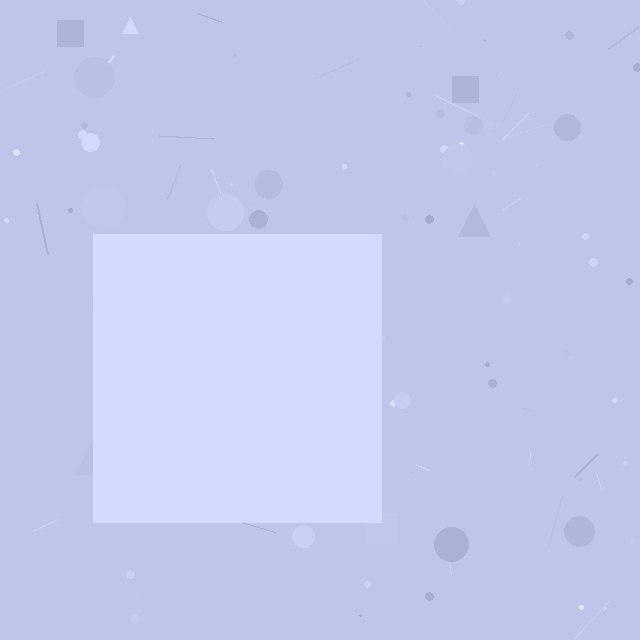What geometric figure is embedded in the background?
A square is embedded in the background.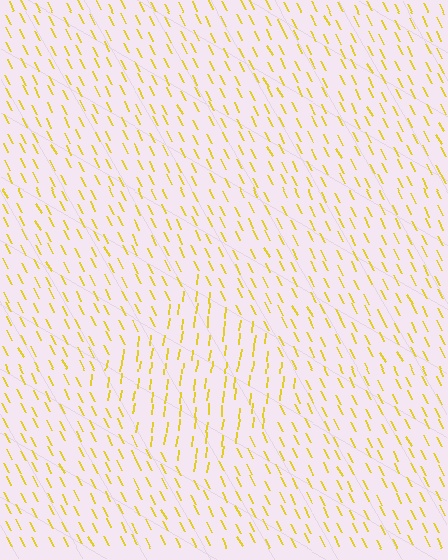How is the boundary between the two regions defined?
The boundary is defined purely by a change in line orientation (approximately 34 degrees difference). All lines are the same color and thickness.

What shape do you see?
I see a diamond.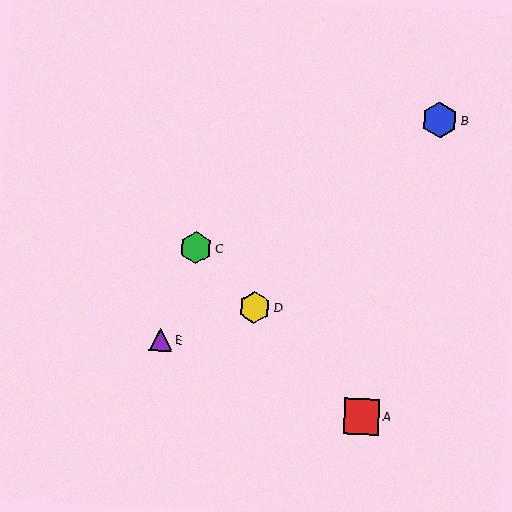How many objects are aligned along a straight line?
3 objects (A, C, D) are aligned along a straight line.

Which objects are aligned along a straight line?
Objects A, C, D are aligned along a straight line.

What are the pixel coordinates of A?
Object A is at (361, 417).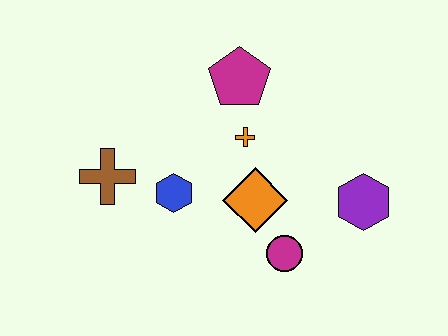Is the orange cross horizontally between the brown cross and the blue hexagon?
No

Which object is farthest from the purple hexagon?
The brown cross is farthest from the purple hexagon.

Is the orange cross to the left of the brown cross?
No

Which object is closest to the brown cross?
The blue hexagon is closest to the brown cross.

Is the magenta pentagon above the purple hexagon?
Yes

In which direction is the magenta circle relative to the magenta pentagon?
The magenta circle is below the magenta pentagon.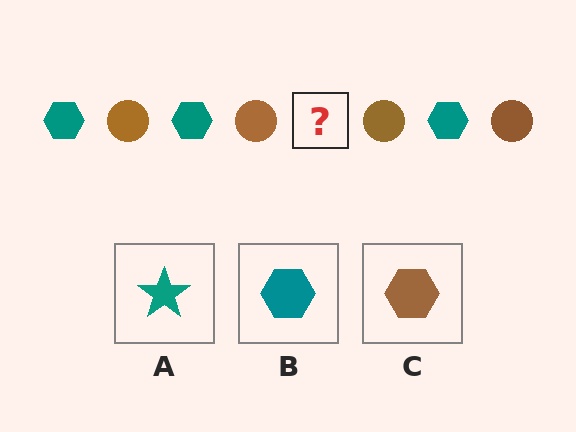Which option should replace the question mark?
Option B.